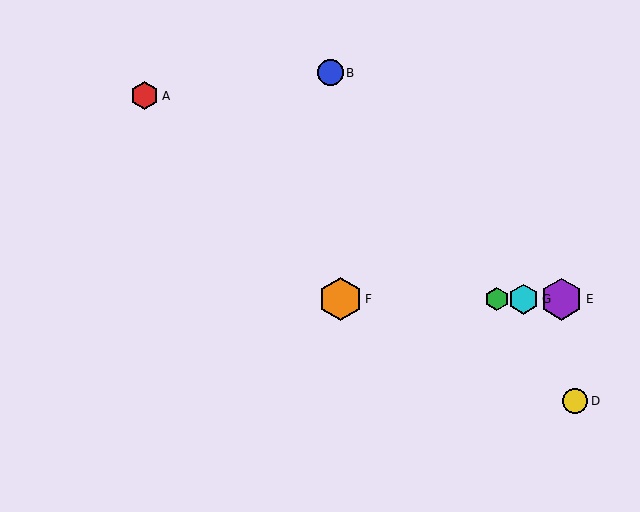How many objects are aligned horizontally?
4 objects (C, E, F, G) are aligned horizontally.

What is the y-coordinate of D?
Object D is at y≈401.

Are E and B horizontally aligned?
No, E is at y≈299 and B is at y≈73.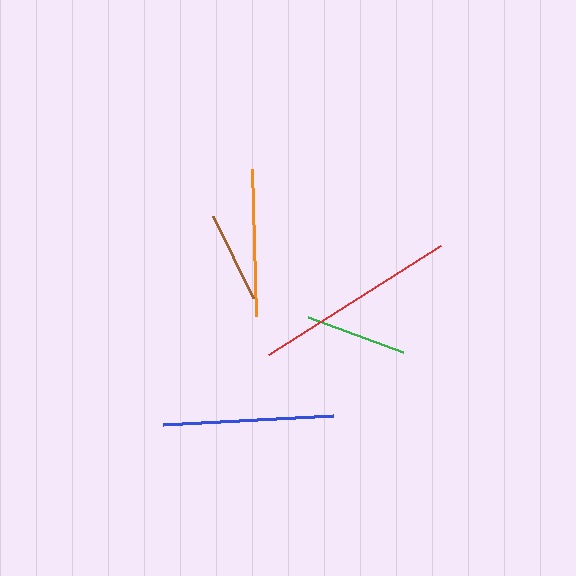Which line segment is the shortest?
The brown line is the shortest at approximately 91 pixels.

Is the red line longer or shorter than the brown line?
The red line is longer than the brown line.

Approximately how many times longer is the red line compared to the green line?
The red line is approximately 2.0 times the length of the green line.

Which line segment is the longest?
The red line is the longest at approximately 204 pixels.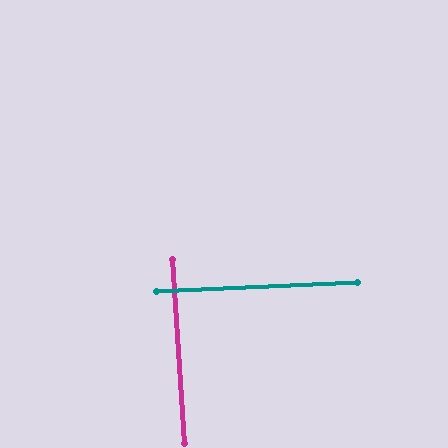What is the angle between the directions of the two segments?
Approximately 89 degrees.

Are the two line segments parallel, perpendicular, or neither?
Perpendicular — they meet at approximately 89°.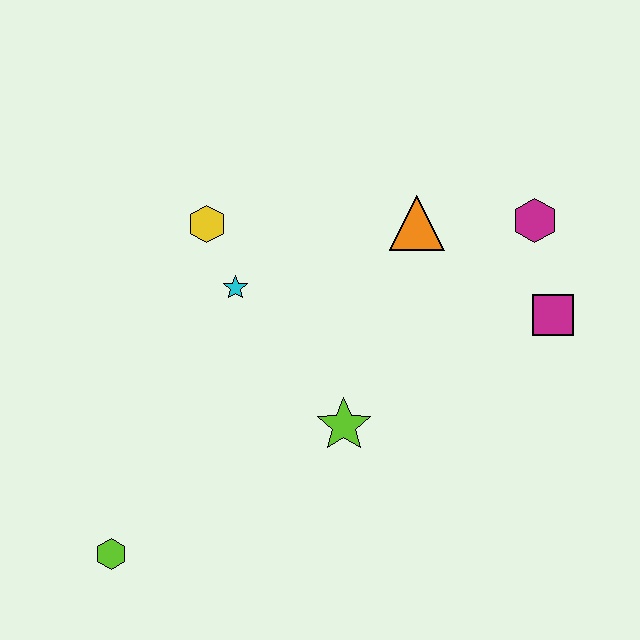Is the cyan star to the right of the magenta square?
No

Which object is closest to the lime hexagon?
The lime star is closest to the lime hexagon.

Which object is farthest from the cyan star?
The magenta square is farthest from the cyan star.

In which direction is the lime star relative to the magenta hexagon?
The lime star is below the magenta hexagon.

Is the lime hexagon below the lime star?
Yes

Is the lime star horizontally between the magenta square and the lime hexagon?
Yes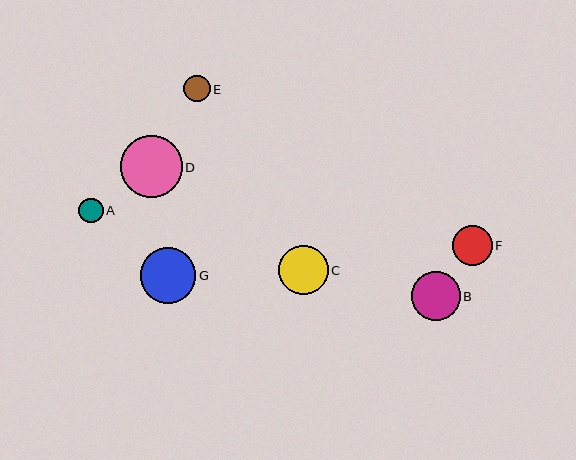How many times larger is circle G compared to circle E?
Circle G is approximately 2.1 times the size of circle E.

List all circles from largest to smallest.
From largest to smallest: D, G, C, B, F, E, A.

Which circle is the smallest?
Circle A is the smallest with a size of approximately 25 pixels.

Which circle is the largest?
Circle D is the largest with a size of approximately 62 pixels.